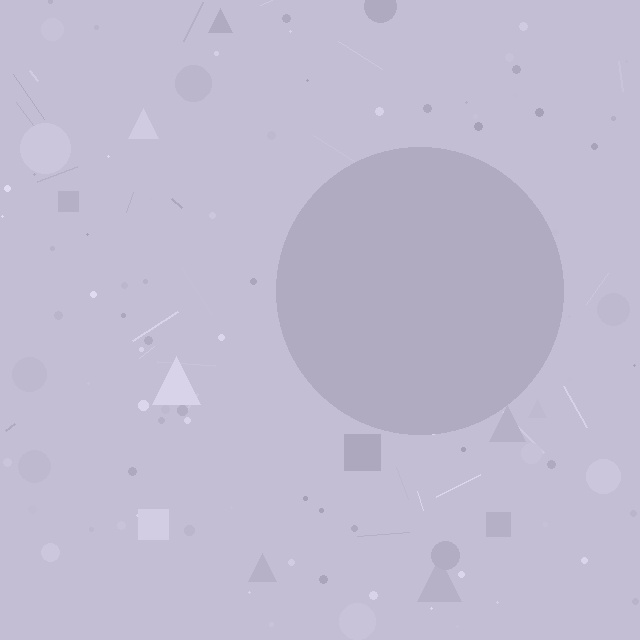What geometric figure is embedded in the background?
A circle is embedded in the background.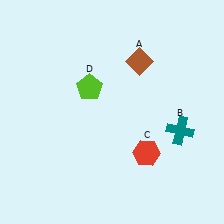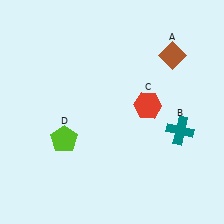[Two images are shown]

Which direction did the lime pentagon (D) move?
The lime pentagon (D) moved down.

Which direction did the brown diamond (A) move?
The brown diamond (A) moved right.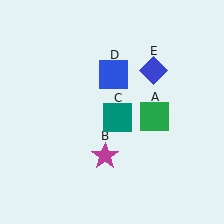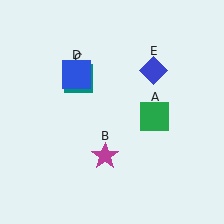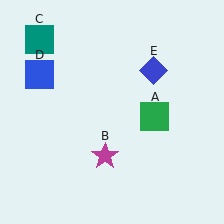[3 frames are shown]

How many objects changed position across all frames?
2 objects changed position: teal square (object C), blue square (object D).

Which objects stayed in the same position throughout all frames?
Green square (object A) and magenta star (object B) and blue diamond (object E) remained stationary.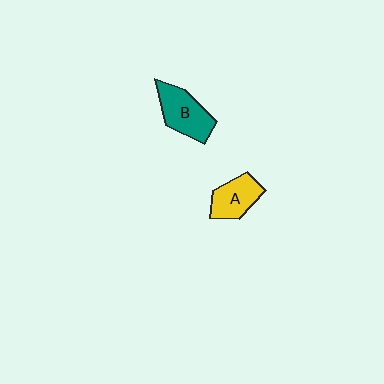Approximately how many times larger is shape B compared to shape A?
Approximately 1.3 times.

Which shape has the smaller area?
Shape A (yellow).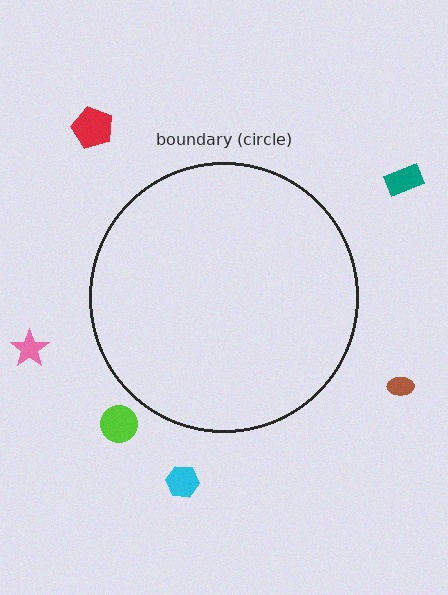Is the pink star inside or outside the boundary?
Outside.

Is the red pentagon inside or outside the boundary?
Outside.